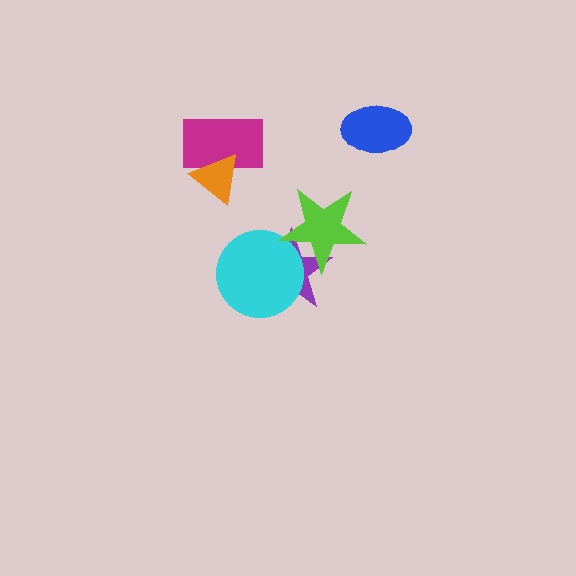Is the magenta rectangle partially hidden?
Yes, it is partially covered by another shape.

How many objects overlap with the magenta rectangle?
1 object overlaps with the magenta rectangle.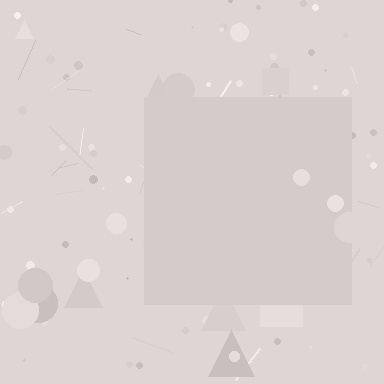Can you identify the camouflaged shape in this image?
The camouflaged shape is a square.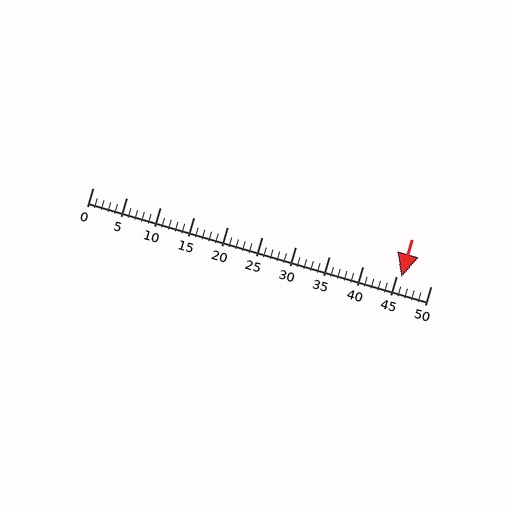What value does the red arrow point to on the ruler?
The red arrow points to approximately 46.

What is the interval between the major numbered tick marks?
The major tick marks are spaced 5 units apart.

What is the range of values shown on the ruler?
The ruler shows values from 0 to 50.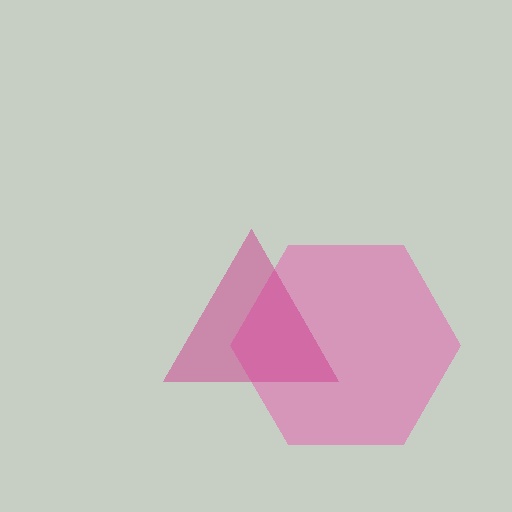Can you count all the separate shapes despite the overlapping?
Yes, there are 2 separate shapes.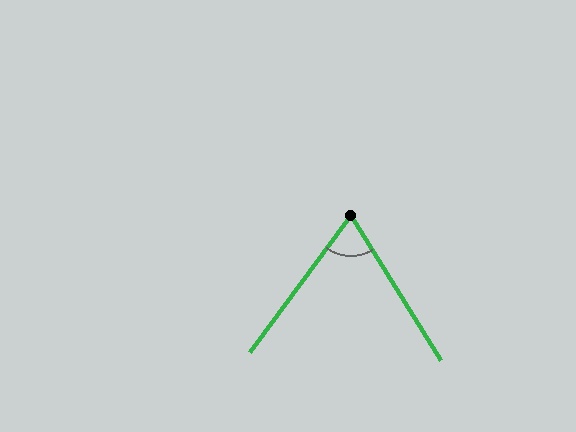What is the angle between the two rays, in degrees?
Approximately 68 degrees.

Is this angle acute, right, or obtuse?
It is acute.